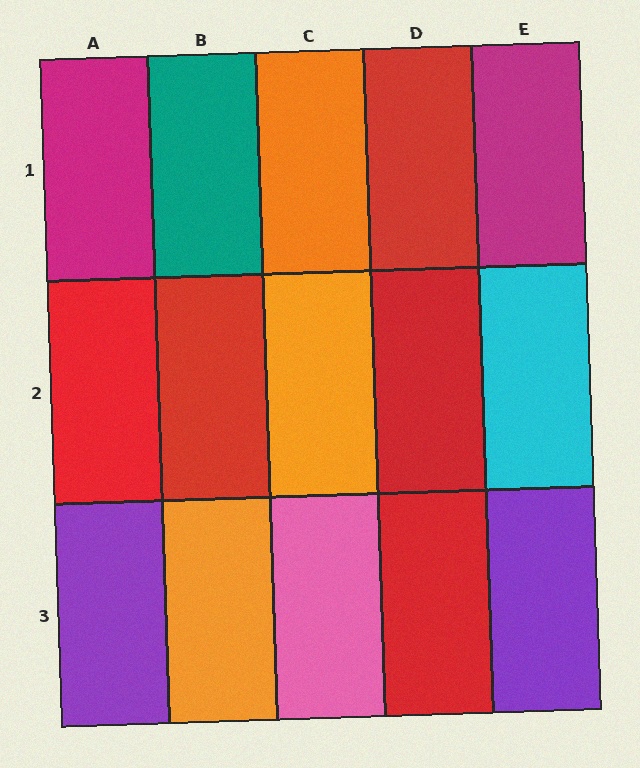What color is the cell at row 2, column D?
Red.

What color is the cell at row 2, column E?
Cyan.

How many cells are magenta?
2 cells are magenta.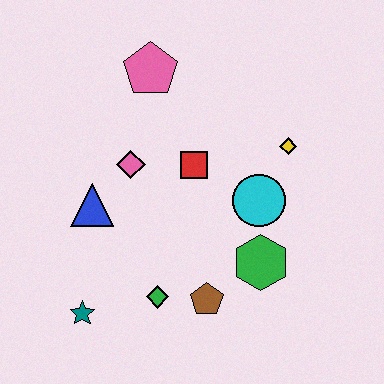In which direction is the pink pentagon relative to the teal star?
The pink pentagon is above the teal star.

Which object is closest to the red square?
The pink diamond is closest to the red square.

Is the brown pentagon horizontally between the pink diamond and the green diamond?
No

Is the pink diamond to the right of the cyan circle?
No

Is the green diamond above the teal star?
Yes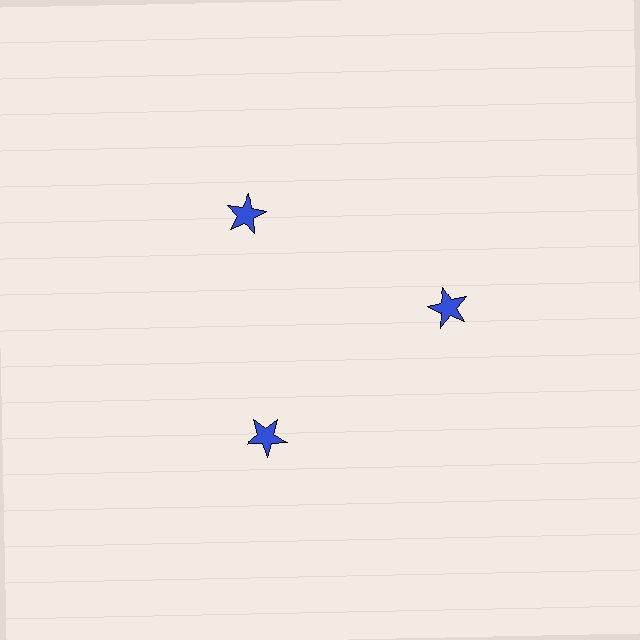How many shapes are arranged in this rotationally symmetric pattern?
There are 3 shapes, arranged in 3 groups of 1.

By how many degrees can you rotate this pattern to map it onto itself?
The pattern maps onto itself every 120 degrees of rotation.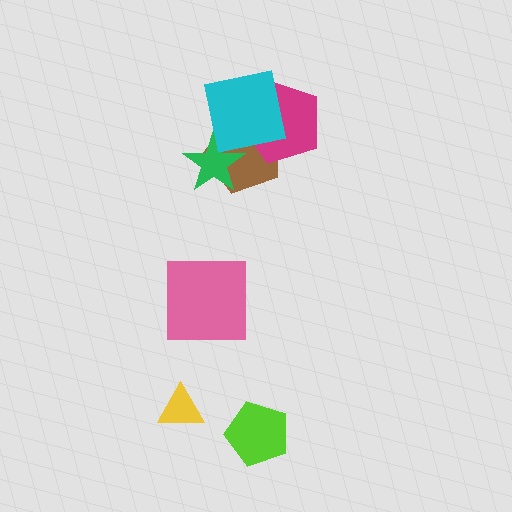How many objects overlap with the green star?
2 objects overlap with the green star.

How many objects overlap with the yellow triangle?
0 objects overlap with the yellow triangle.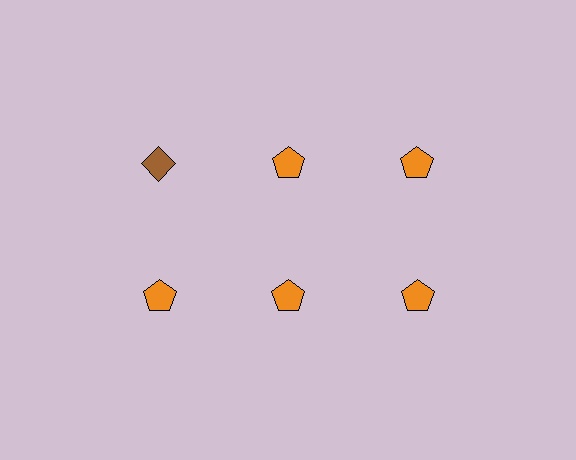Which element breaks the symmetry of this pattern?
The brown diamond in the top row, leftmost column breaks the symmetry. All other shapes are orange pentagons.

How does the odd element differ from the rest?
It differs in both color (brown instead of orange) and shape (diamond instead of pentagon).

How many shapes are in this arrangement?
There are 6 shapes arranged in a grid pattern.